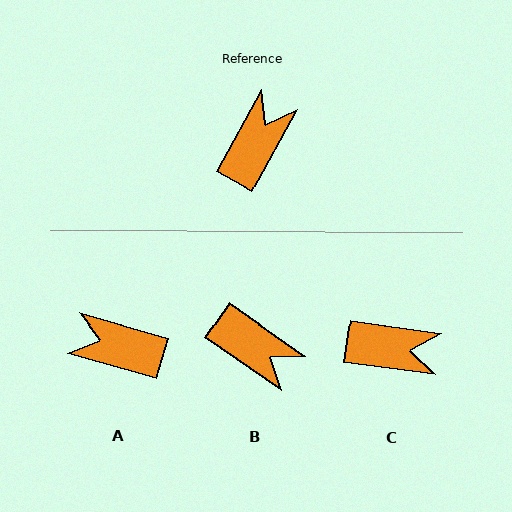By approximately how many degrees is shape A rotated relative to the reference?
Approximately 103 degrees counter-clockwise.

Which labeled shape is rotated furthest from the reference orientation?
A, about 103 degrees away.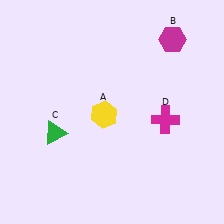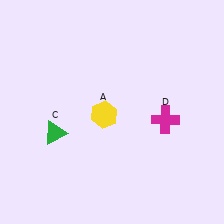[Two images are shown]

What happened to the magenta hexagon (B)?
The magenta hexagon (B) was removed in Image 2. It was in the top-right area of Image 1.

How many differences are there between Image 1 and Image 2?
There is 1 difference between the two images.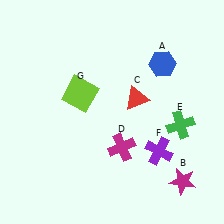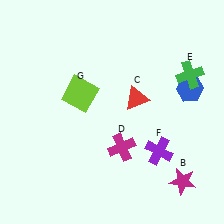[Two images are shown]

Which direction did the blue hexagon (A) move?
The blue hexagon (A) moved right.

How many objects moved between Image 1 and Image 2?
2 objects moved between the two images.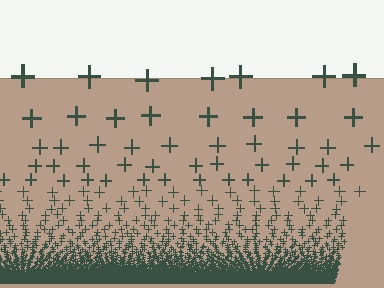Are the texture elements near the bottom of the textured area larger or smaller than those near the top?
Smaller. The gradient is inverted — elements near the bottom are smaller and denser.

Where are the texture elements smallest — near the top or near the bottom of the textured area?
Near the bottom.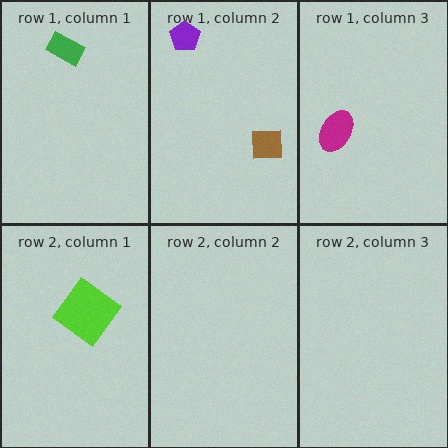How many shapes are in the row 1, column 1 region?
1.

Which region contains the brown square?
The row 1, column 2 region.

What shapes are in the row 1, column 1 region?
The green rectangle.